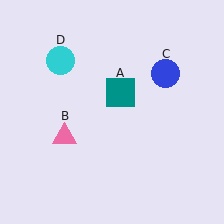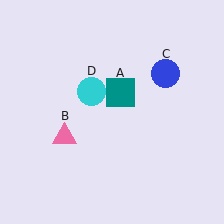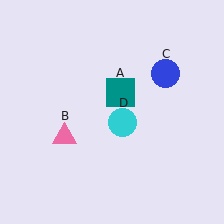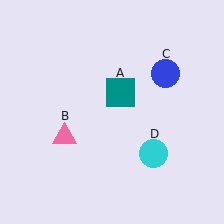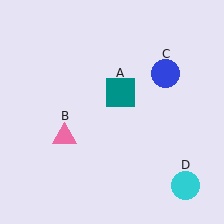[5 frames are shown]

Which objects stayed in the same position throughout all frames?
Teal square (object A) and pink triangle (object B) and blue circle (object C) remained stationary.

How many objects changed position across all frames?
1 object changed position: cyan circle (object D).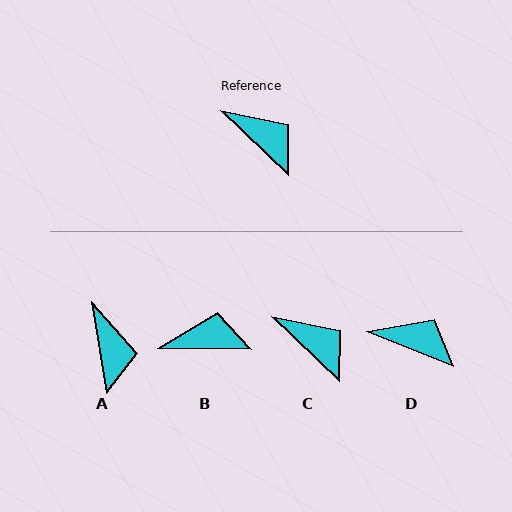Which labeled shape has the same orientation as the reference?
C.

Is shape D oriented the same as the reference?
No, it is off by about 22 degrees.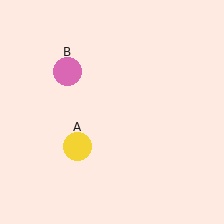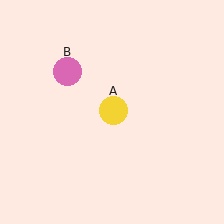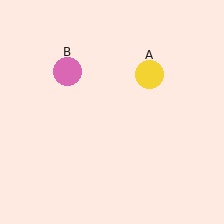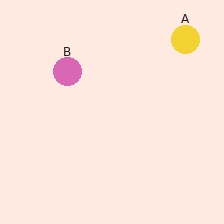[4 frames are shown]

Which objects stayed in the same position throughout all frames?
Pink circle (object B) remained stationary.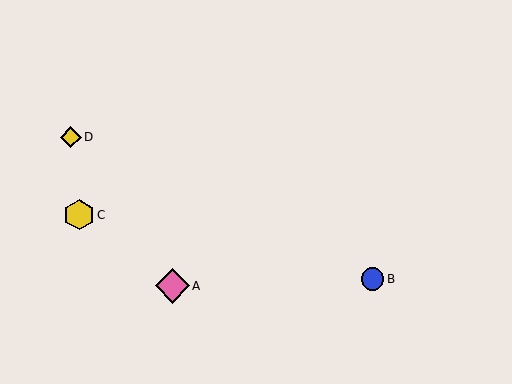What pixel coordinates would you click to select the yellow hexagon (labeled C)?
Click at (79, 215) to select the yellow hexagon C.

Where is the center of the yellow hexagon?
The center of the yellow hexagon is at (79, 215).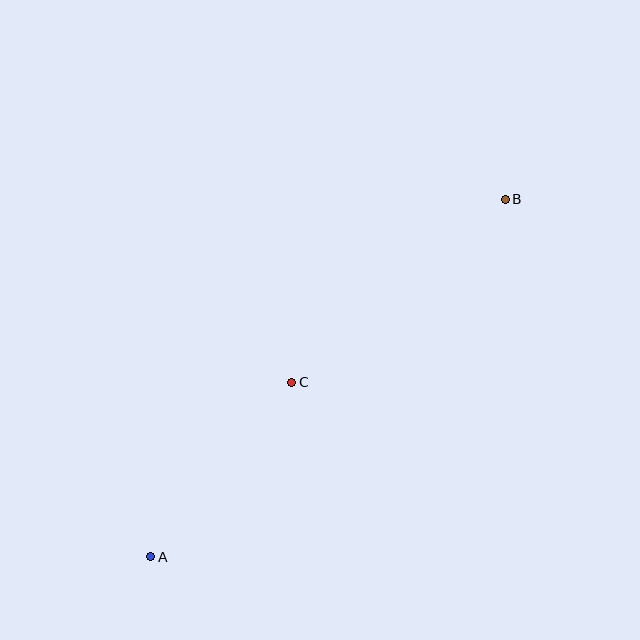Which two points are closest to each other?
Points A and C are closest to each other.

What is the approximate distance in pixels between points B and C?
The distance between B and C is approximately 281 pixels.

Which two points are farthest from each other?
Points A and B are farthest from each other.